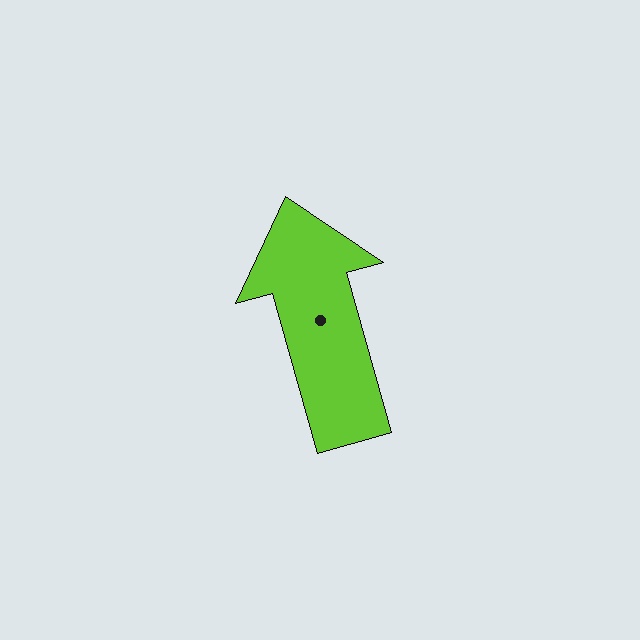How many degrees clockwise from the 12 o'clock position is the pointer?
Approximately 344 degrees.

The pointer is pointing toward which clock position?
Roughly 11 o'clock.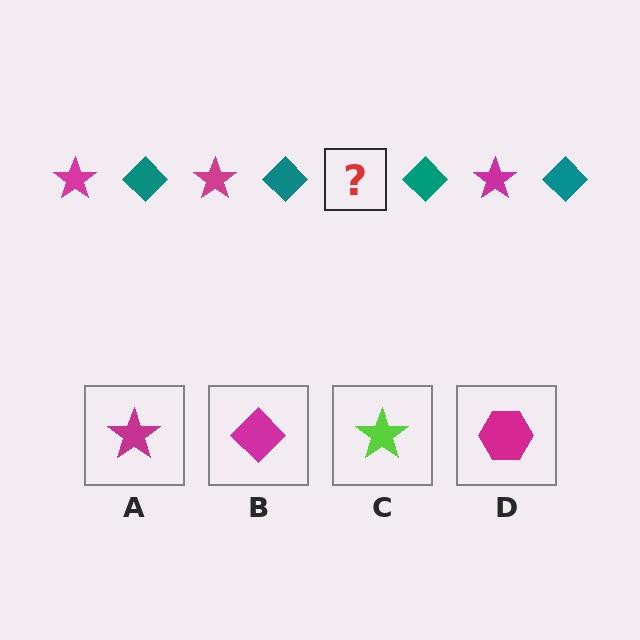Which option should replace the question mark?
Option A.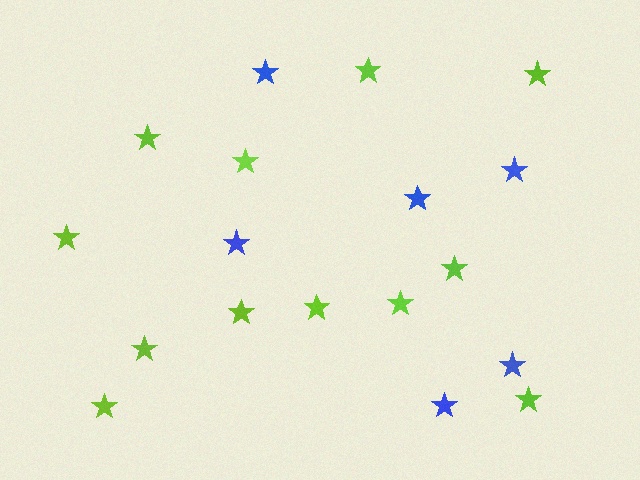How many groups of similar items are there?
There are 2 groups: one group of lime stars (12) and one group of blue stars (6).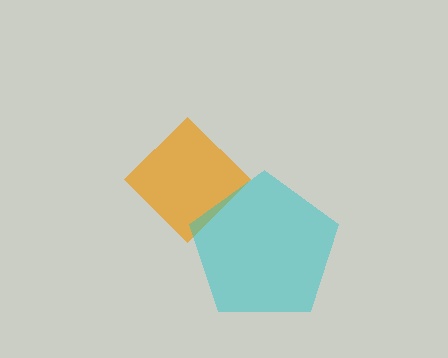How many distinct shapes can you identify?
There are 2 distinct shapes: an orange diamond, a cyan pentagon.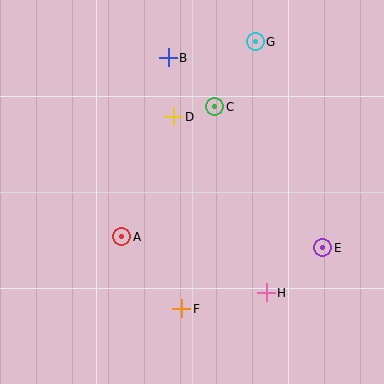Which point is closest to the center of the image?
Point D at (174, 117) is closest to the center.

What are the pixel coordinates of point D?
Point D is at (174, 117).